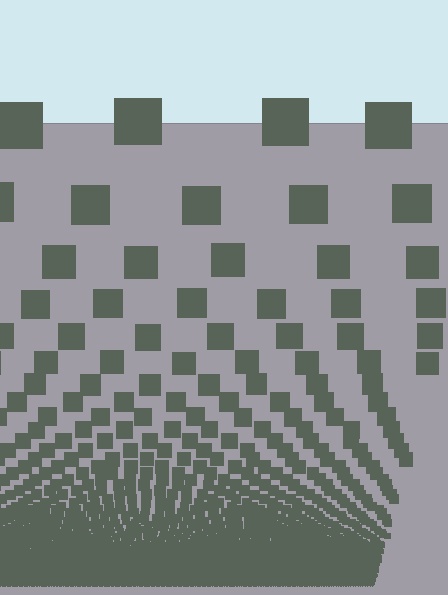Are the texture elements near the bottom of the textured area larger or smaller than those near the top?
Smaller. The gradient is inverted — elements near the bottom are smaller and denser.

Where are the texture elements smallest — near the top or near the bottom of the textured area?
Near the bottom.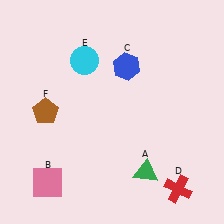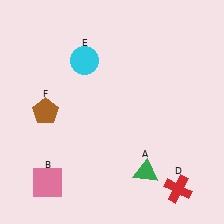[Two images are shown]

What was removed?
The blue hexagon (C) was removed in Image 2.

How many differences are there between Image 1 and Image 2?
There is 1 difference between the two images.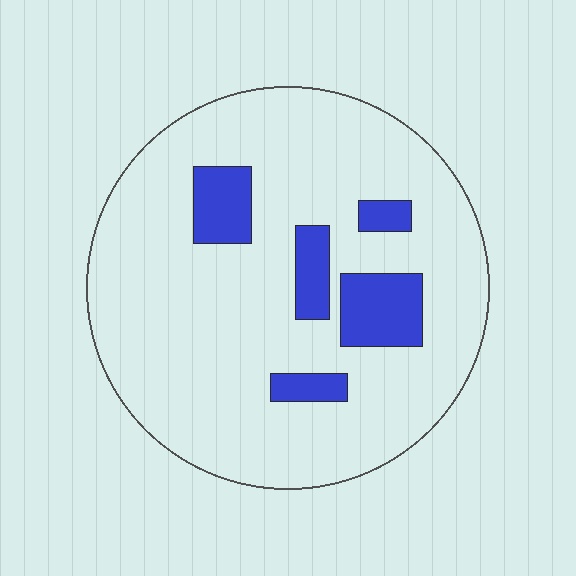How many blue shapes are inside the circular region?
5.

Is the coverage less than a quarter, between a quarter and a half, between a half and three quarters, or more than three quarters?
Less than a quarter.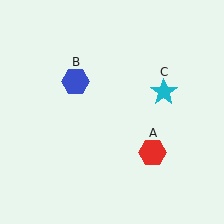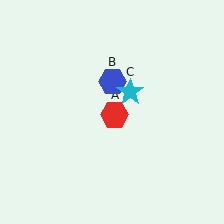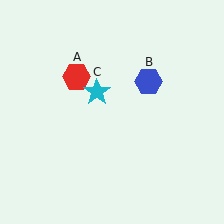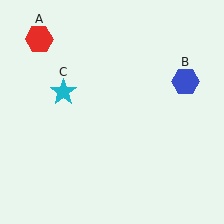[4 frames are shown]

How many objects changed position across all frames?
3 objects changed position: red hexagon (object A), blue hexagon (object B), cyan star (object C).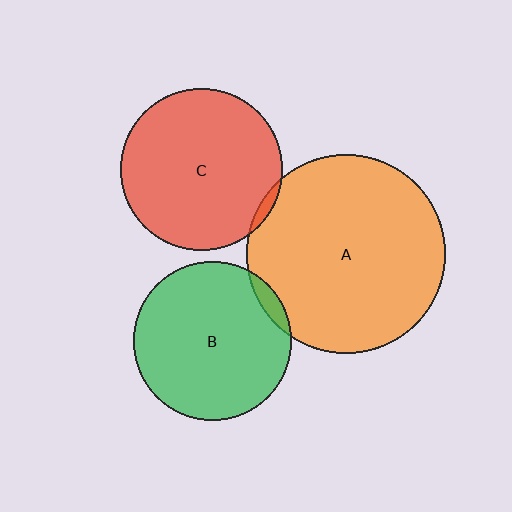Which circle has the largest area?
Circle A (orange).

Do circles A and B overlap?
Yes.